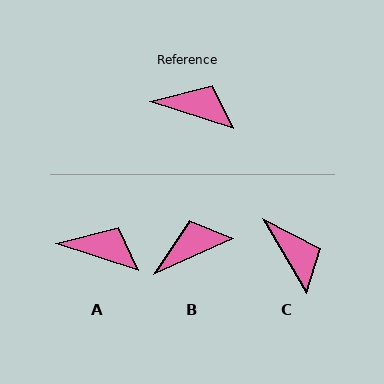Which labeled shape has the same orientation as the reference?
A.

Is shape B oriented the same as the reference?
No, it is off by about 42 degrees.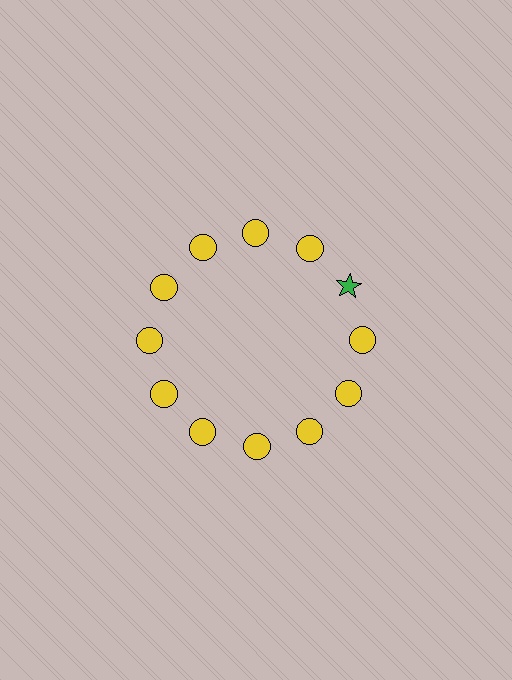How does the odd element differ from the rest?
It differs in both color (green instead of yellow) and shape (star instead of circle).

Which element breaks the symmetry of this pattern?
The green star at roughly the 2 o'clock position breaks the symmetry. All other shapes are yellow circles.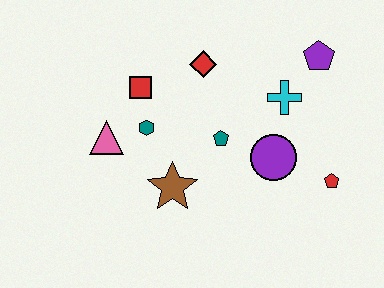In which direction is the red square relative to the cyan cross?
The red square is to the left of the cyan cross.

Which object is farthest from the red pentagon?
The pink triangle is farthest from the red pentagon.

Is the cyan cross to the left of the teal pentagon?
No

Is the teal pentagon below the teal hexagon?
Yes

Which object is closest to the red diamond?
The red square is closest to the red diamond.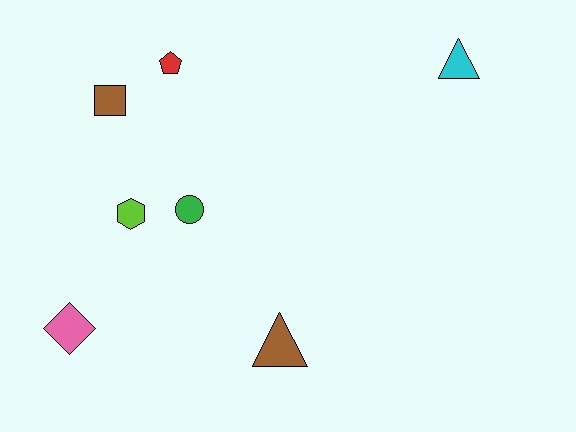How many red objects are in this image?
There is 1 red object.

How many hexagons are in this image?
There is 1 hexagon.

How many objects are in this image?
There are 7 objects.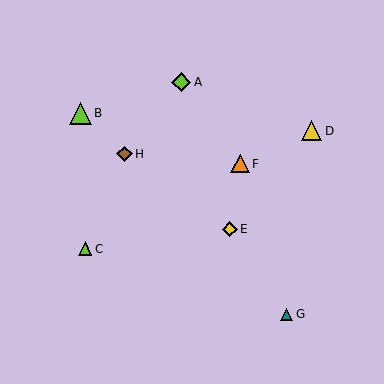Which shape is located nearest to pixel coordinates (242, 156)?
The orange triangle (labeled F) at (240, 164) is nearest to that location.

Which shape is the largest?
The lime triangle (labeled B) is the largest.